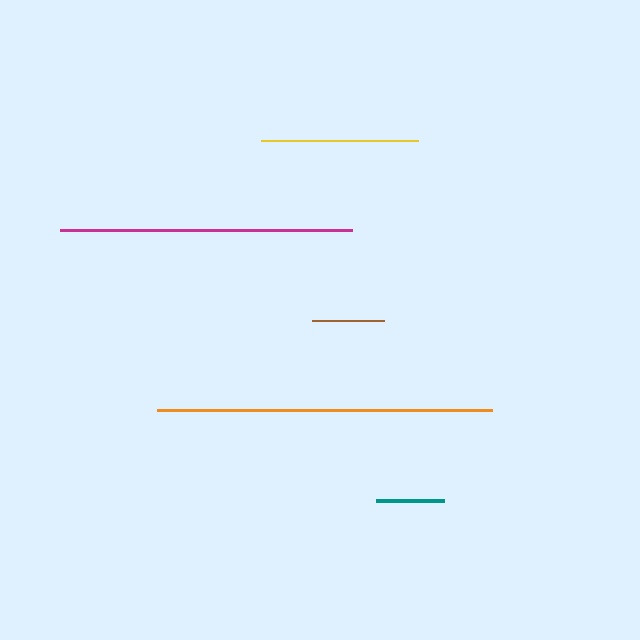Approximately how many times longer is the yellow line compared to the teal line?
The yellow line is approximately 2.3 times the length of the teal line.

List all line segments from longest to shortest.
From longest to shortest: orange, magenta, yellow, brown, teal.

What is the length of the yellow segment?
The yellow segment is approximately 157 pixels long.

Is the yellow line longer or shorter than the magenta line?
The magenta line is longer than the yellow line.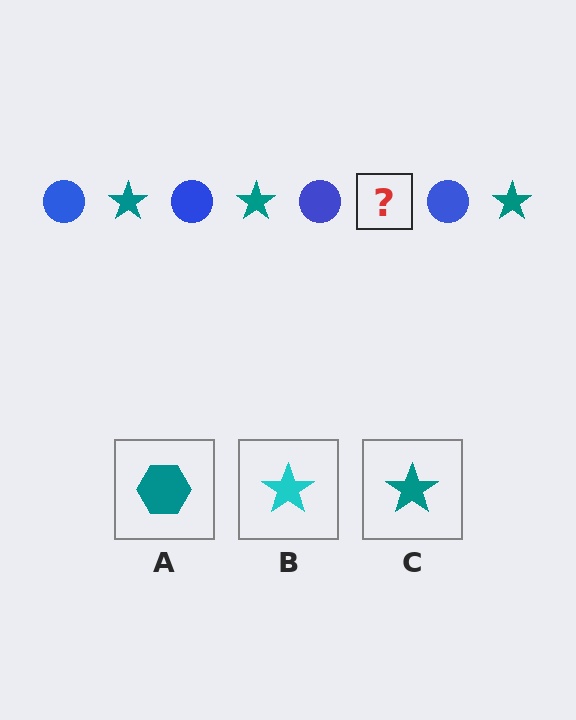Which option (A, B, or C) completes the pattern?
C.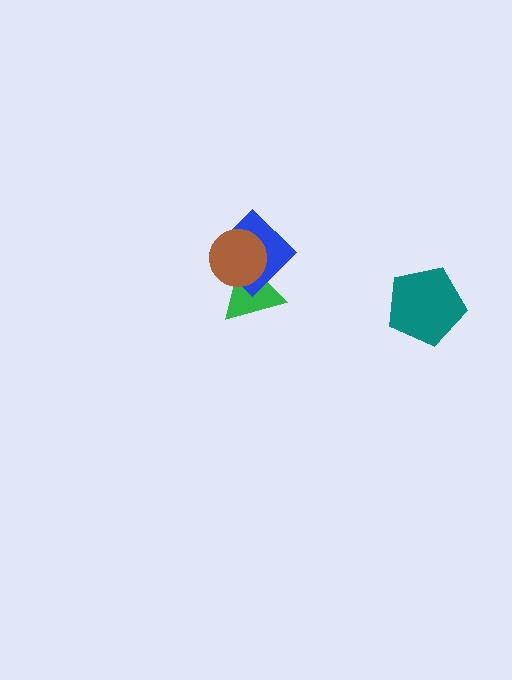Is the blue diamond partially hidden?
Yes, it is partially covered by another shape.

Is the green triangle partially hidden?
Yes, it is partially covered by another shape.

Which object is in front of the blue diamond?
The brown circle is in front of the blue diamond.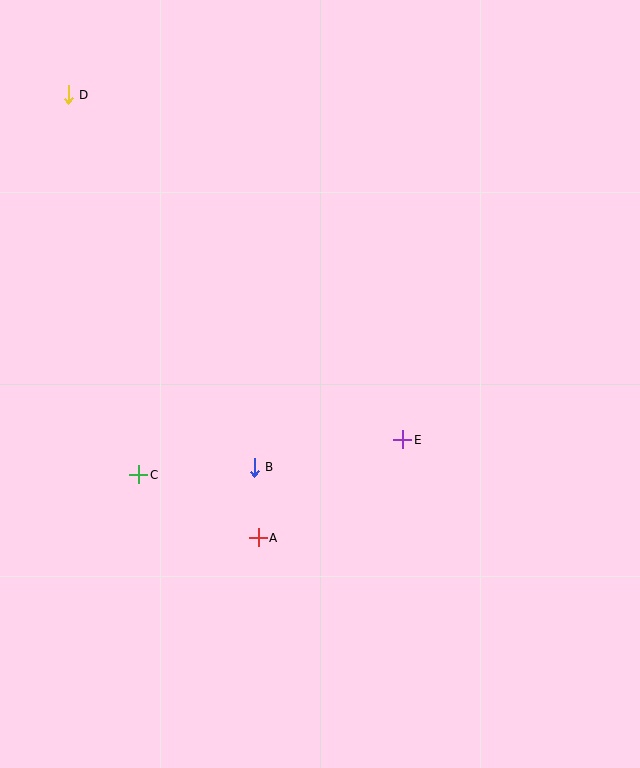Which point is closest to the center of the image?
Point E at (403, 440) is closest to the center.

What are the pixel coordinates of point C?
Point C is at (139, 475).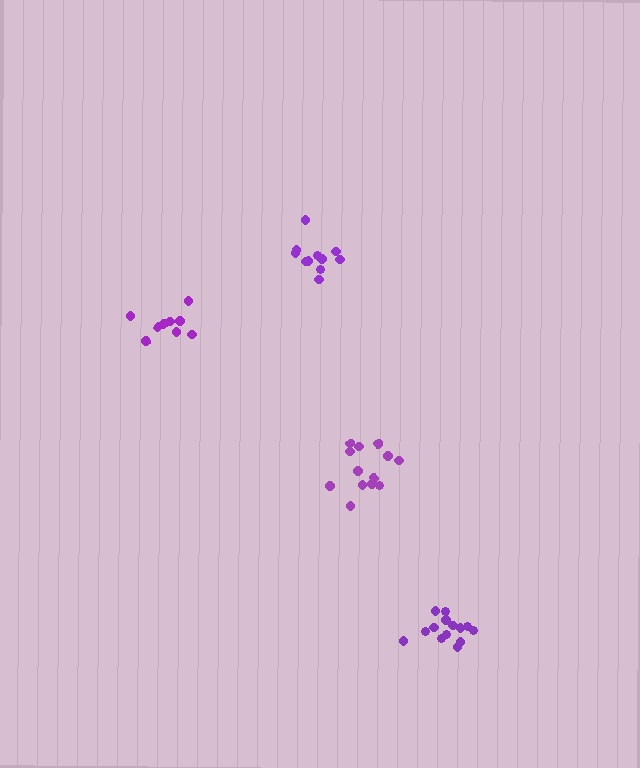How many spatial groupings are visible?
There are 4 spatial groupings.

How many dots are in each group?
Group 1: 11 dots, Group 2: 9 dots, Group 3: 14 dots, Group 4: 13 dots (47 total).